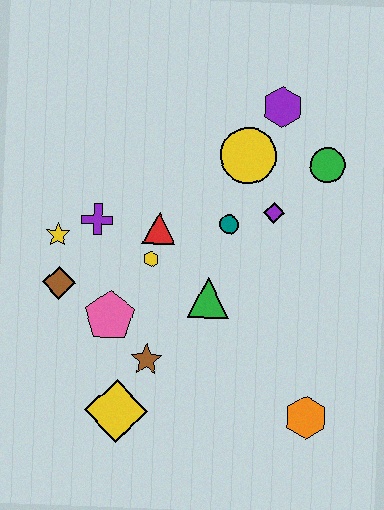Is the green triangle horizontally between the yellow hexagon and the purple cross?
No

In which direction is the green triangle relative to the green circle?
The green triangle is below the green circle.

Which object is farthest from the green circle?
The yellow diamond is farthest from the green circle.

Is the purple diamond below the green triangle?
No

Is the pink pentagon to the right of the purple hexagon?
No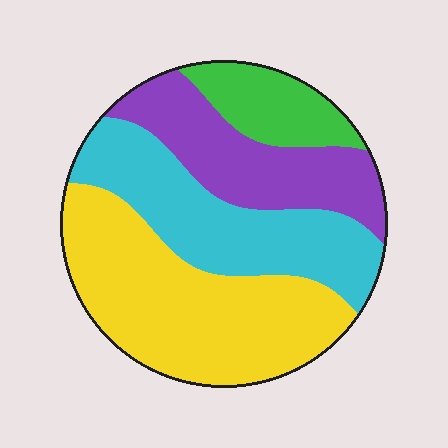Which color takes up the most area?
Yellow, at roughly 40%.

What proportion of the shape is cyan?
Cyan covers 28% of the shape.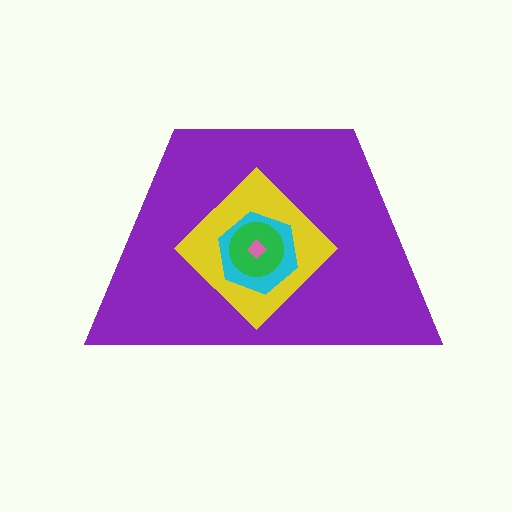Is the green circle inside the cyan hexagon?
Yes.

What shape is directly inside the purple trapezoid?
The yellow diamond.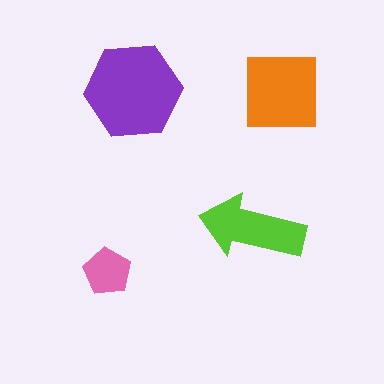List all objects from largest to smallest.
The purple hexagon, the orange square, the lime arrow, the pink pentagon.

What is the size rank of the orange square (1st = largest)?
2nd.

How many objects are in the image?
There are 4 objects in the image.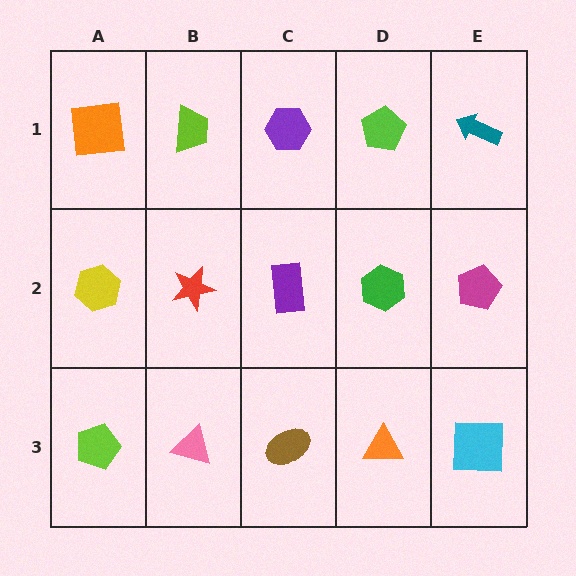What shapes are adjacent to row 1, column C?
A purple rectangle (row 2, column C), a lime trapezoid (row 1, column B), a lime pentagon (row 1, column D).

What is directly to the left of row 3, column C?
A pink triangle.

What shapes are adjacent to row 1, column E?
A magenta pentagon (row 2, column E), a lime pentagon (row 1, column D).